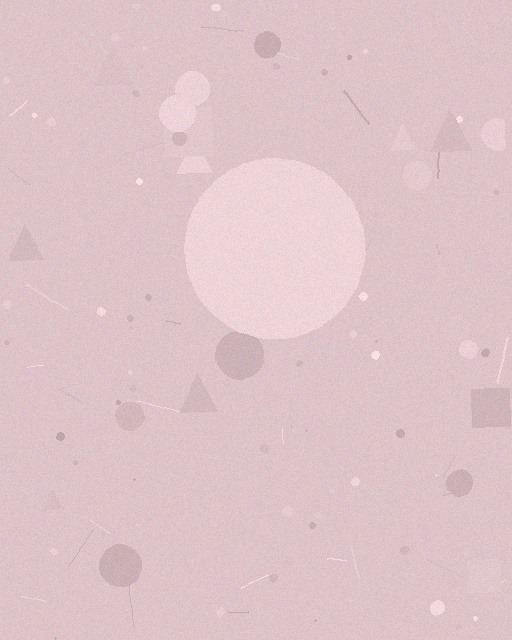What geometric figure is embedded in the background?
A circle is embedded in the background.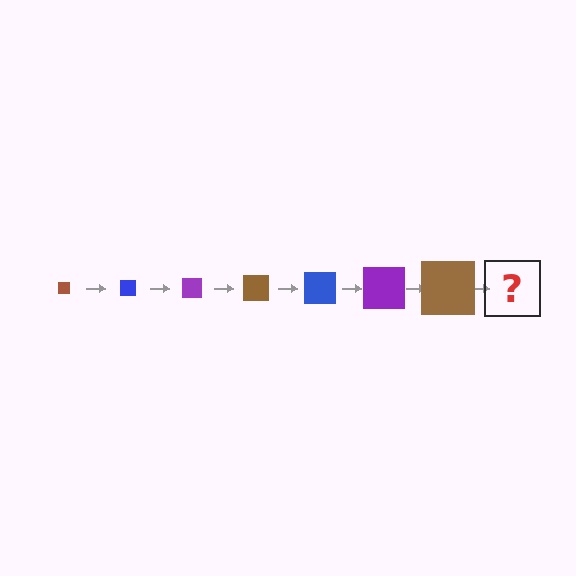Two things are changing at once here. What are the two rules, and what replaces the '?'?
The two rules are that the square grows larger each step and the color cycles through brown, blue, and purple. The '?' should be a blue square, larger than the previous one.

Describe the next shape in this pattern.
It should be a blue square, larger than the previous one.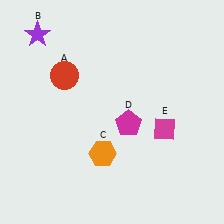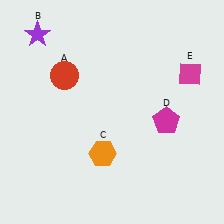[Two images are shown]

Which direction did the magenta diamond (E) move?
The magenta diamond (E) moved up.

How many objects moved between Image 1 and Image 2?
2 objects moved between the two images.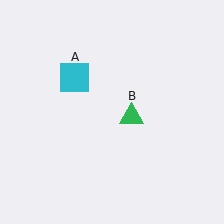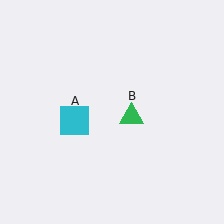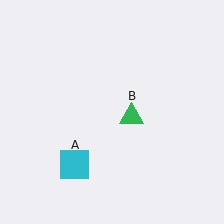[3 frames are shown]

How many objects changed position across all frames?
1 object changed position: cyan square (object A).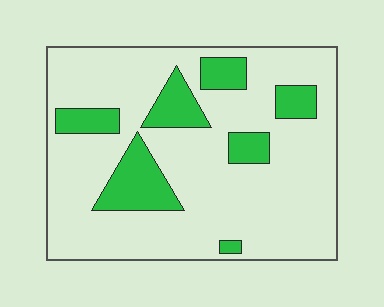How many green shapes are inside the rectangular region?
7.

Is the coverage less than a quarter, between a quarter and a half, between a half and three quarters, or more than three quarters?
Less than a quarter.